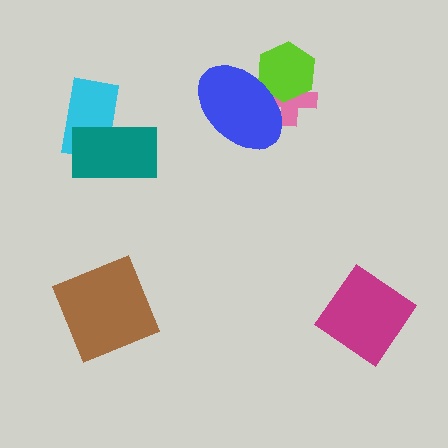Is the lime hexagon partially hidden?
Yes, it is partially covered by another shape.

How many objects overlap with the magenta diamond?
0 objects overlap with the magenta diamond.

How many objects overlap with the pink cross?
2 objects overlap with the pink cross.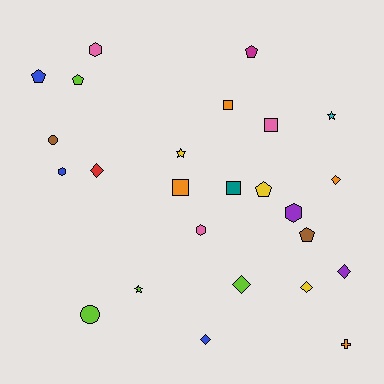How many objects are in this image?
There are 25 objects.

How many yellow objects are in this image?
There are 3 yellow objects.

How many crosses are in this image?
There is 1 cross.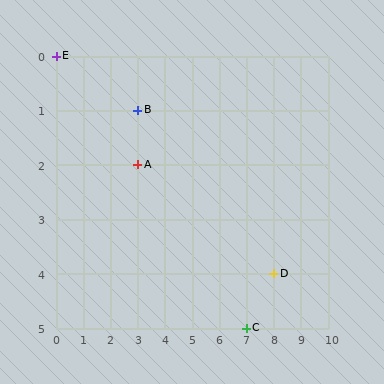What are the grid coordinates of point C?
Point C is at grid coordinates (7, 5).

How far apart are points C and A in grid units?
Points C and A are 4 columns and 3 rows apart (about 5.0 grid units diagonally).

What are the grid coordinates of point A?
Point A is at grid coordinates (3, 2).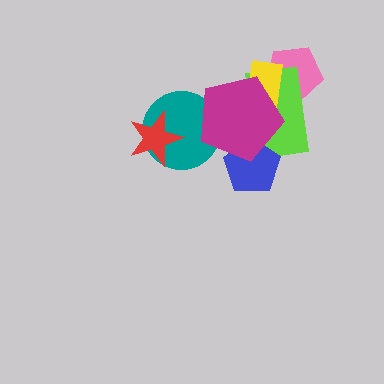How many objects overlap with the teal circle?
2 objects overlap with the teal circle.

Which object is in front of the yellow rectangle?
The magenta pentagon is in front of the yellow rectangle.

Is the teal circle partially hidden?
Yes, it is partially covered by another shape.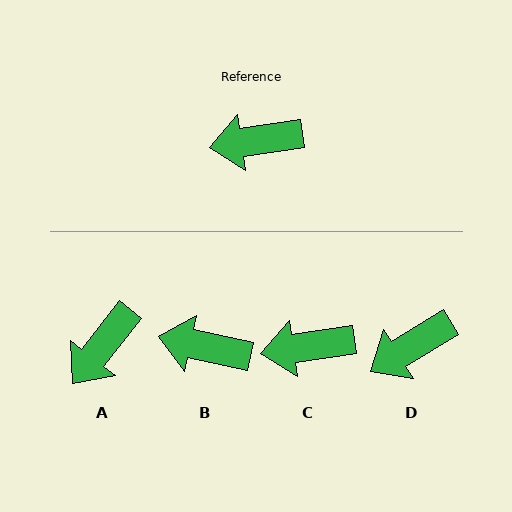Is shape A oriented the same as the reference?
No, it is off by about 44 degrees.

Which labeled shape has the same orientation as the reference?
C.